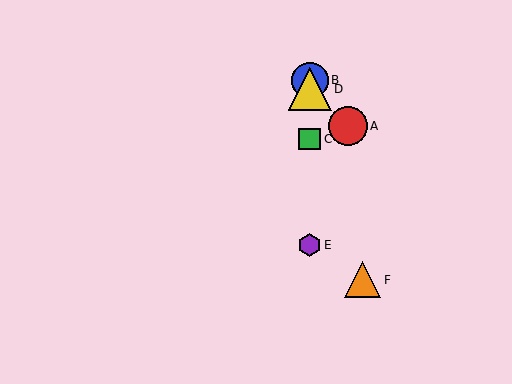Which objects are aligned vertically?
Objects B, C, D, E are aligned vertically.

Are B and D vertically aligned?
Yes, both are at x≈310.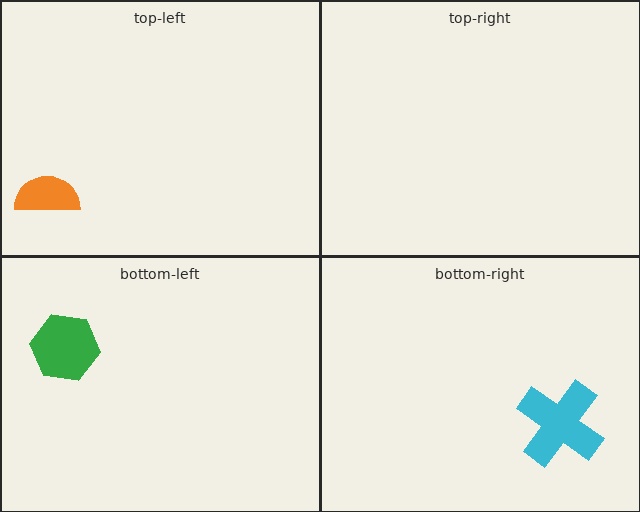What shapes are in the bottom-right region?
The cyan cross.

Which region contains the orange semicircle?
The top-left region.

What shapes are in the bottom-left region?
The green hexagon.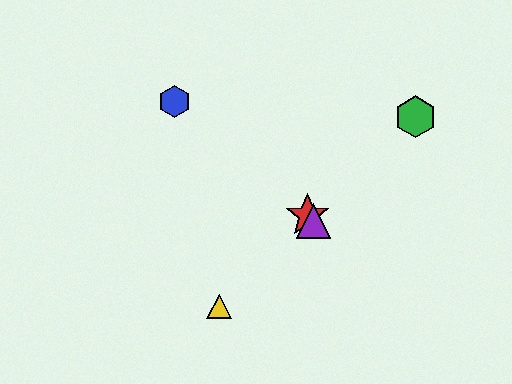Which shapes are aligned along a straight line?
The red star, the blue hexagon, the purple triangle are aligned along a straight line.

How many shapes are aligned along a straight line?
3 shapes (the red star, the blue hexagon, the purple triangle) are aligned along a straight line.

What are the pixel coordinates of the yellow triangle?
The yellow triangle is at (219, 306).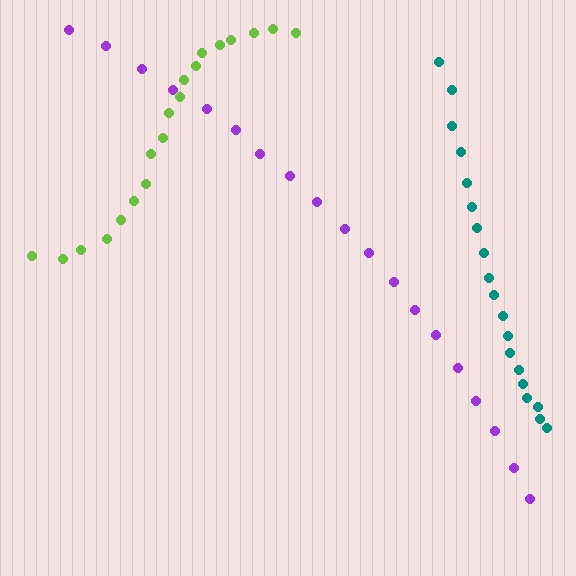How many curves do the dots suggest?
There are 3 distinct paths.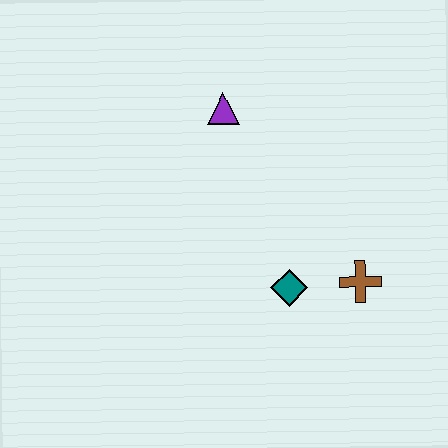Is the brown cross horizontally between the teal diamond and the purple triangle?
No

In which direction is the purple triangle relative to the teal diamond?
The purple triangle is above the teal diamond.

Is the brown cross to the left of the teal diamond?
No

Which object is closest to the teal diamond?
The brown cross is closest to the teal diamond.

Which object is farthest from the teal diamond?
The purple triangle is farthest from the teal diamond.